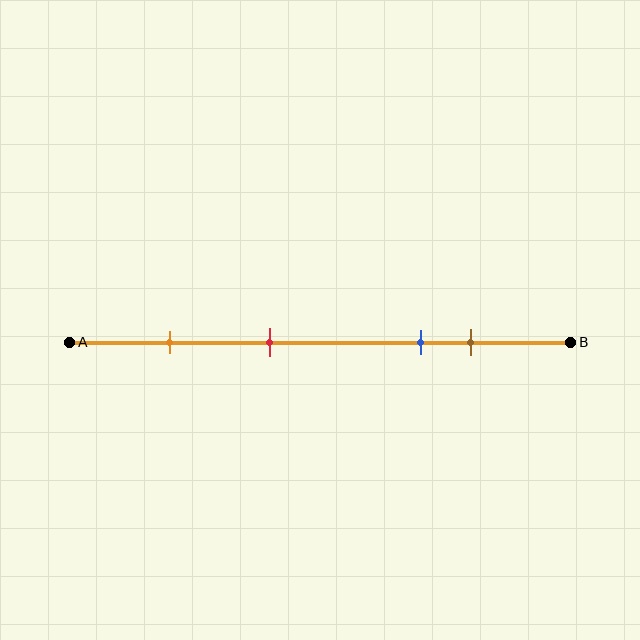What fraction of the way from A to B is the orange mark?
The orange mark is approximately 20% (0.2) of the way from A to B.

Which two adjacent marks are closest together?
The blue and brown marks are the closest adjacent pair.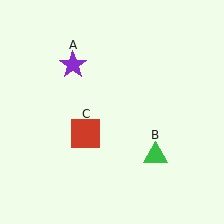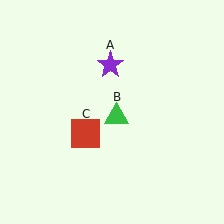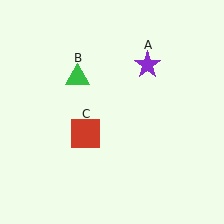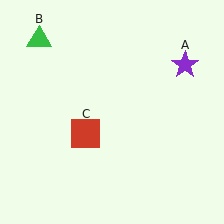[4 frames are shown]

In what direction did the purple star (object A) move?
The purple star (object A) moved right.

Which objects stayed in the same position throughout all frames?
Red square (object C) remained stationary.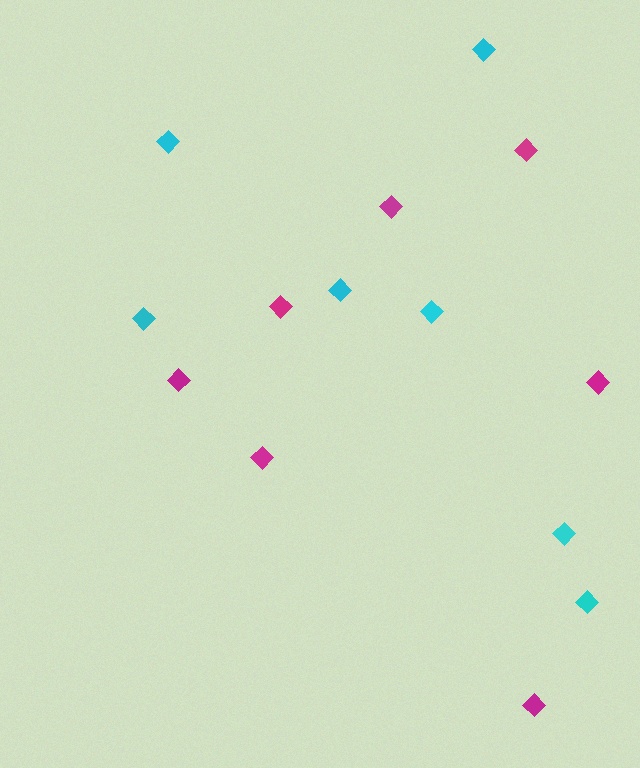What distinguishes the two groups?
There are 2 groups: one group of magenta diamonds (7) and one group of cyan diamonds (7).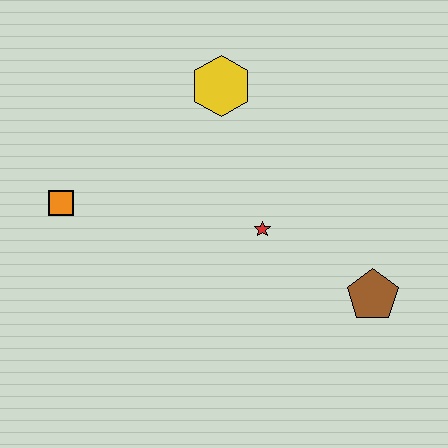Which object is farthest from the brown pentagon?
The orange square is farthest from the brown pentagon.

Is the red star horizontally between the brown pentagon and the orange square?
Yes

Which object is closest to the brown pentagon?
The red star is closest to the brown pentagon.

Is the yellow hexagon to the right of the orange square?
Yes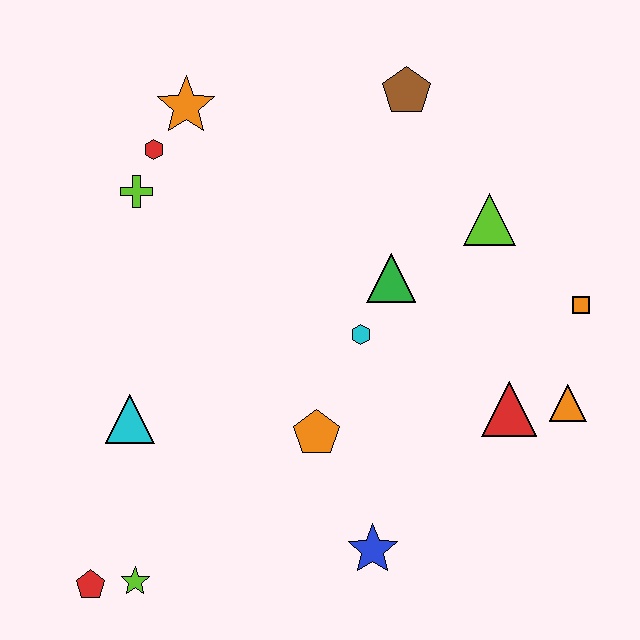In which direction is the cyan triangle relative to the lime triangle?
The cyan triangle is to the left of the lime triangle.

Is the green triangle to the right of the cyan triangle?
Yes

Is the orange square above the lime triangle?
No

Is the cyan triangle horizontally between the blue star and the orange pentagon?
No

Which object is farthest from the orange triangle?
The red pentagon is farthest from the orange triangle.